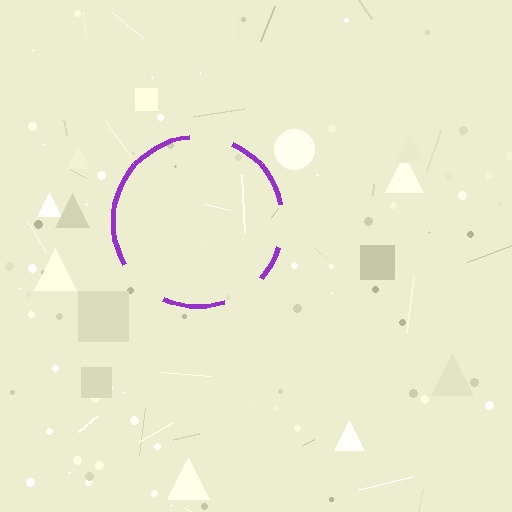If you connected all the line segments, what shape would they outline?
They would outline a circle.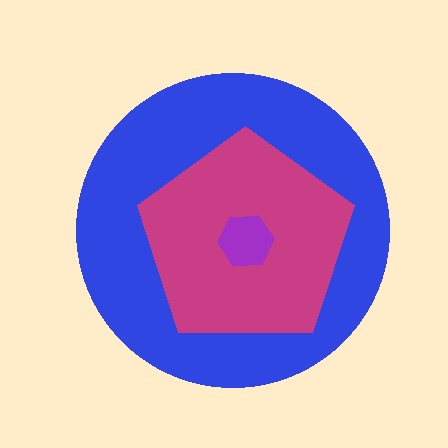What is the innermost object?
The purple hexagon.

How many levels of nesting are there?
3.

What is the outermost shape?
The blue circle.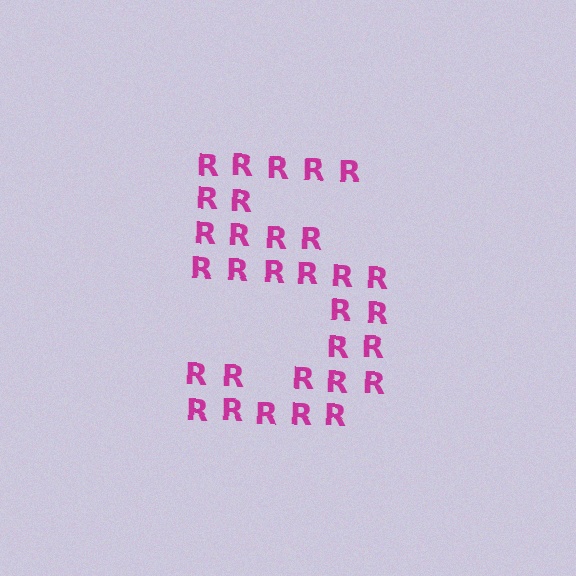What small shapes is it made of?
It is made of small letter R's.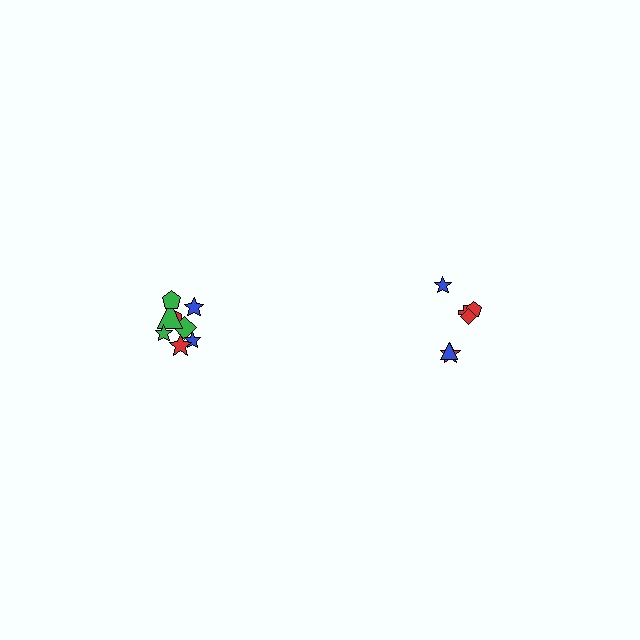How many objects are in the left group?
There are 8 objects.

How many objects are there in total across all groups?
There are 14 objects.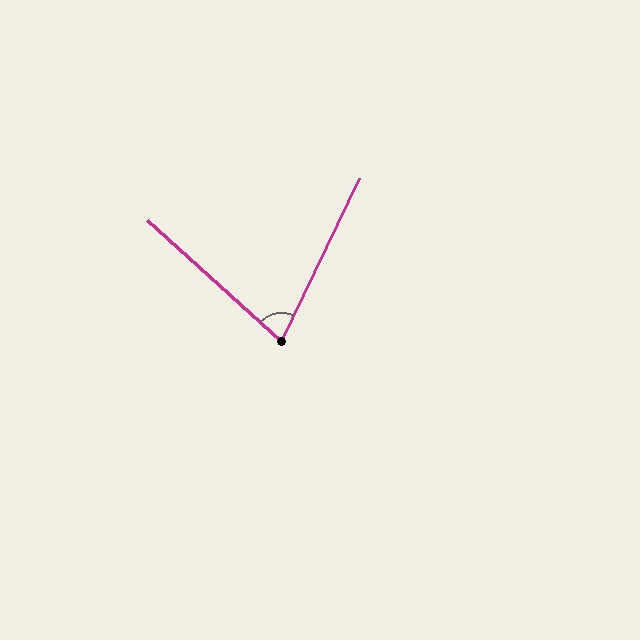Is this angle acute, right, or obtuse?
It is acute.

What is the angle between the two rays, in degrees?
Approximately 74 degrees.